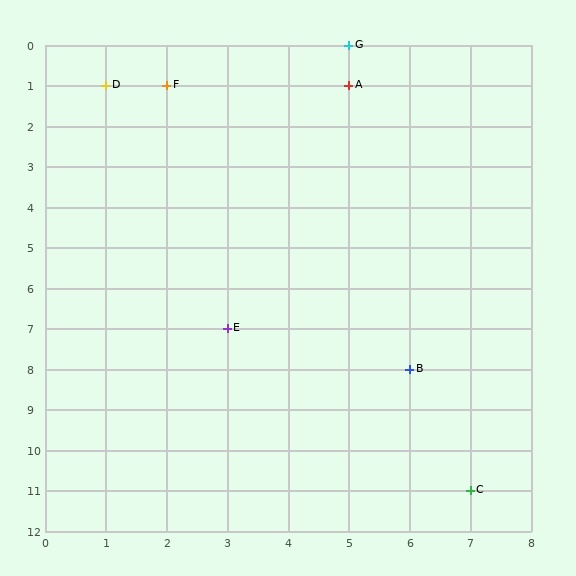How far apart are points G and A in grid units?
Points G and A are 1 row apart.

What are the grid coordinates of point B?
Point B is at grid coordinates (6, 8).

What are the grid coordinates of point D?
Point D is at grid coordinates (1, 1).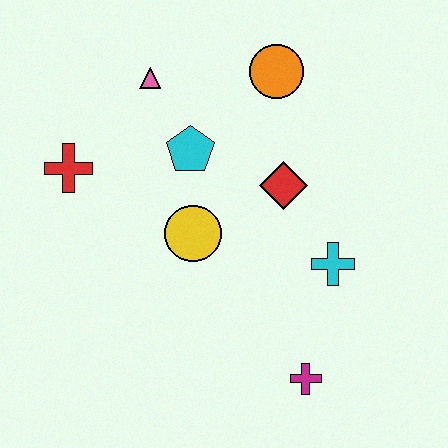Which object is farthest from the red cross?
The magenta cross is farthest from the red cross.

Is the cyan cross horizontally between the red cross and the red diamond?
No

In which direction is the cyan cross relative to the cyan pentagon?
The cyan cross is to the right of the cyan pentagon.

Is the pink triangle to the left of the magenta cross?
Yes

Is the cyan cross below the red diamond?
Yes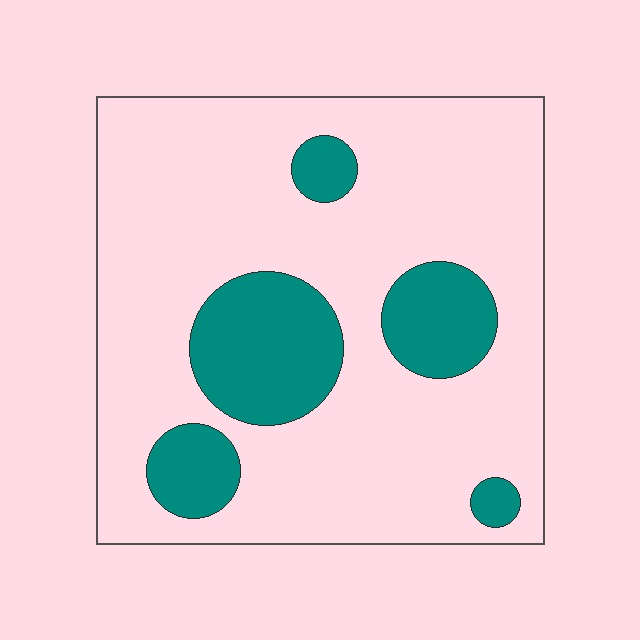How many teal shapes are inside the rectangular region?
5.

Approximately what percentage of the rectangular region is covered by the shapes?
Approximately 20%.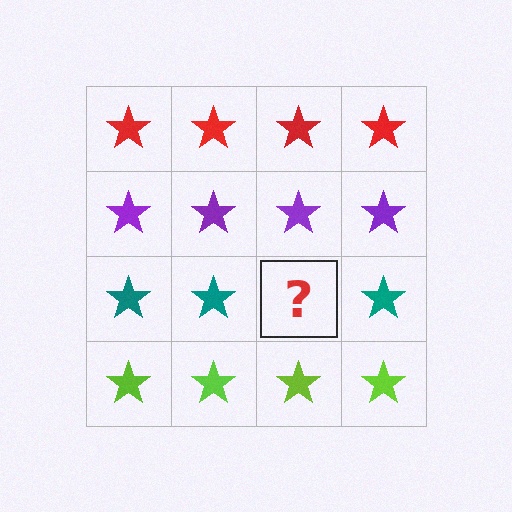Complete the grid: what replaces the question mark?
The question mark should be replaced with a teal star.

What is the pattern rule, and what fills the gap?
The rule is that each row has a consistent color. The gap should be filled with a teal star.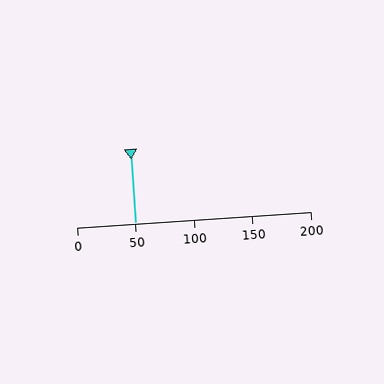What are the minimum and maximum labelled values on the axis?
The axis runs from 0 to 200.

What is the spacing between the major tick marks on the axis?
The major ticks are spaced 50 apart.